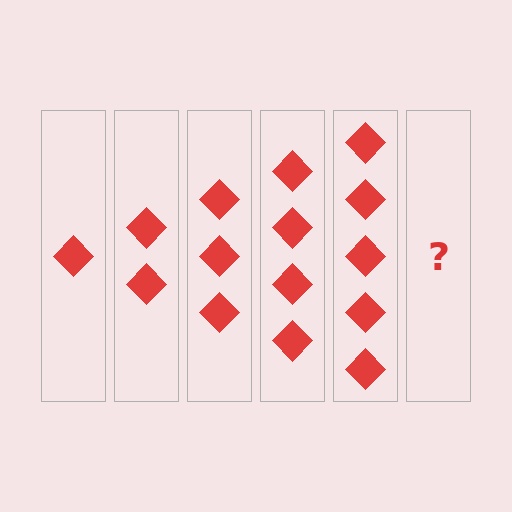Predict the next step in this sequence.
The next step is 6 diamonds.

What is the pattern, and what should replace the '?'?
The pattern is that each step adds one more diamond. The '?' should be 6 diamonds.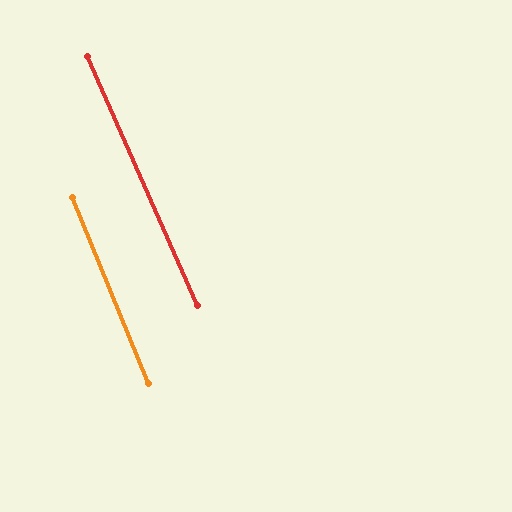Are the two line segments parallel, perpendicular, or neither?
Parallel — their directions differ by only 1.8°.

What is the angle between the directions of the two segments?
Approximately 2 degrees.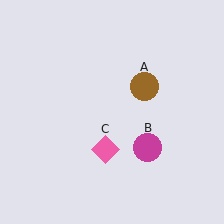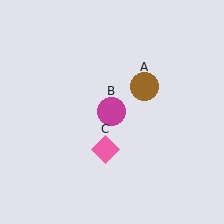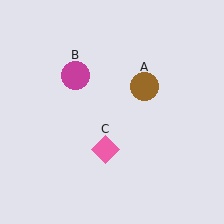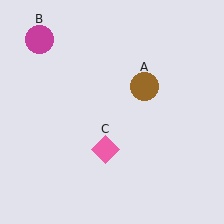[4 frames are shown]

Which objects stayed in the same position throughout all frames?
Brown circle (object A) and pink diamond (object C) remained stationary.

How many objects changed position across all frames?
1 object changed position: magenta circle (object B).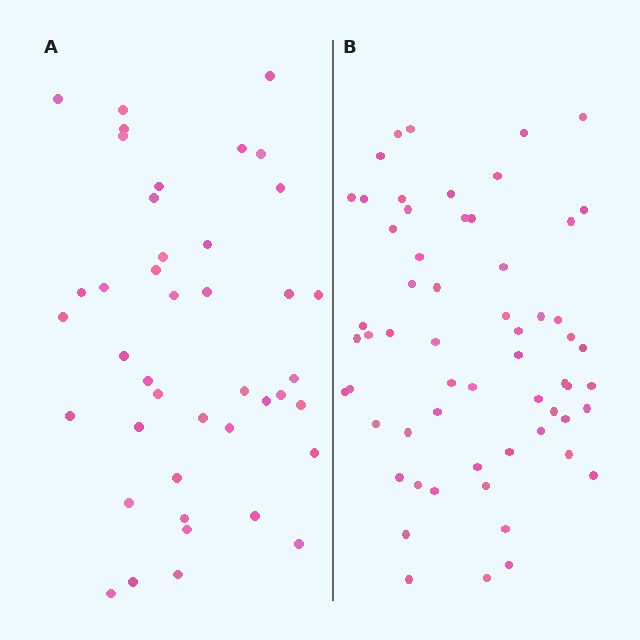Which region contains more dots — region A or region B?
Region B (the right region) has more dots.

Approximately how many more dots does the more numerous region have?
Region B has approximately 20 more dots than region A.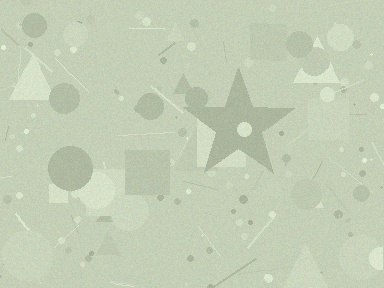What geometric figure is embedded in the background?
A star is embedded in the background.